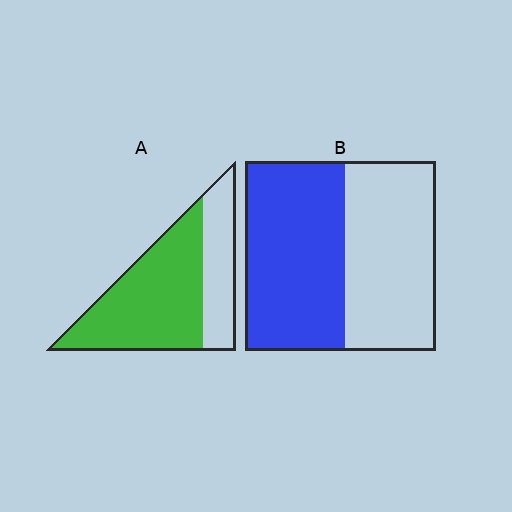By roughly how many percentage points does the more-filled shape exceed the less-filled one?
By roughly 15 percentage points (A over B).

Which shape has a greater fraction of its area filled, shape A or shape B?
Shape A.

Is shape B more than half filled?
Roughly half.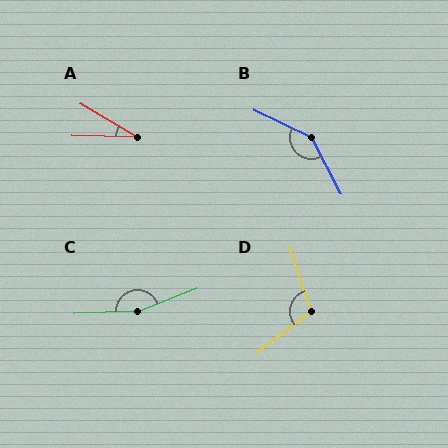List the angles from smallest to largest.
A (29°), D (110°), B (143°), C (160°).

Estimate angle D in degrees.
Approximately 110 degrees.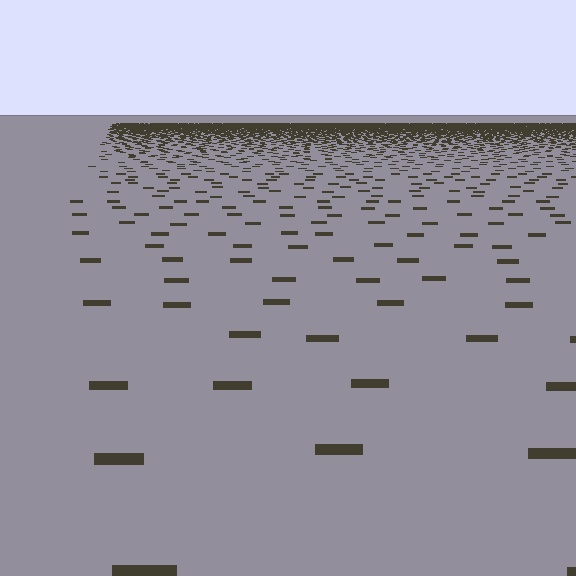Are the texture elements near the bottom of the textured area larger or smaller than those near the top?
Larger. Near the bottom, elements are closer to the viewer and appear at a bigger on-screen size.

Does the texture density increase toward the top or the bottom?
Density increases toward the top.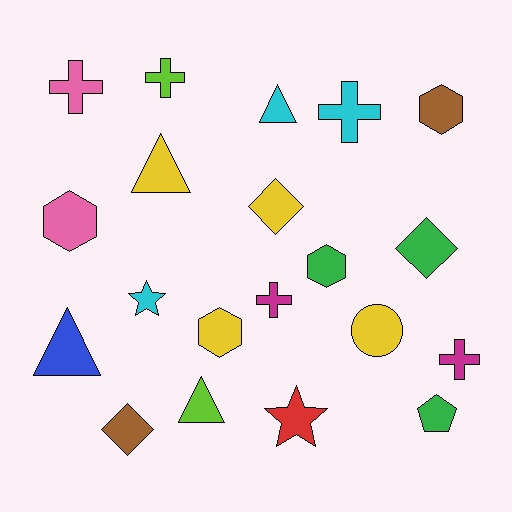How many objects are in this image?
There are 20 objects.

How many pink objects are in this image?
There are 2 pink objects.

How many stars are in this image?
There are 2 stars.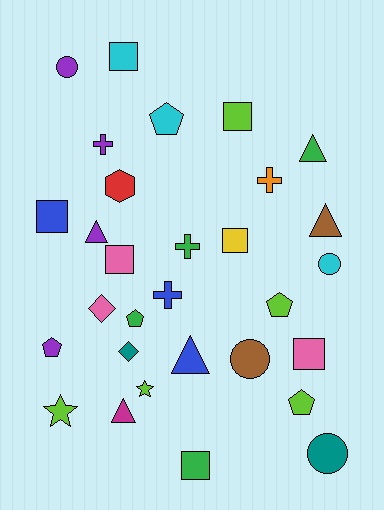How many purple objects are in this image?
There are 4 purple objects.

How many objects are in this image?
There are 30 objects.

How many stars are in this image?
There are 2 stars.